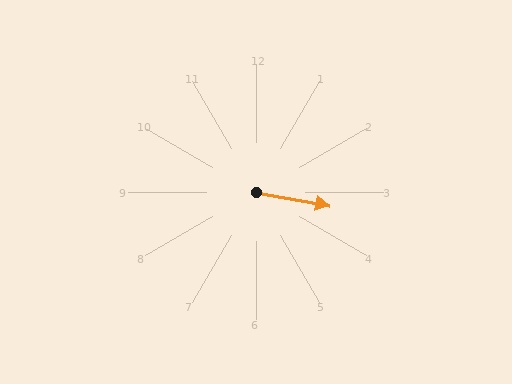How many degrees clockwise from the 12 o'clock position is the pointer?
Approximately 100 degrees.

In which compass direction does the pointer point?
East.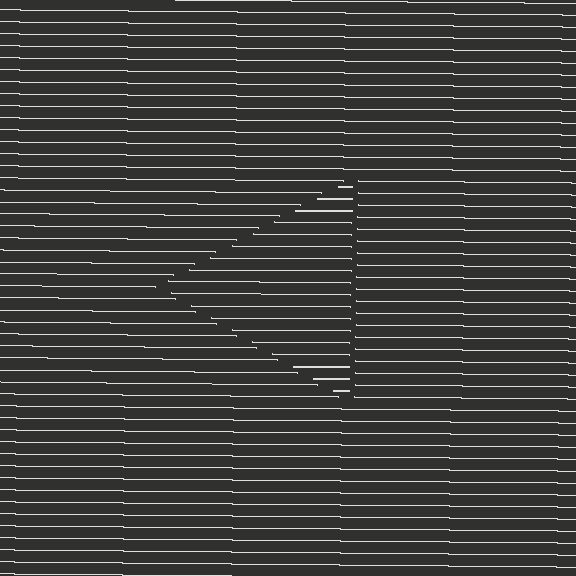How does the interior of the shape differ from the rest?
The interior of the shape contains the same grating, shifted by half a period — the contour is defined by the phase discontinuity where line-ends from the inner and outer gratings abut.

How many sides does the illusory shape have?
3 sides — the line-ends trace a triangle.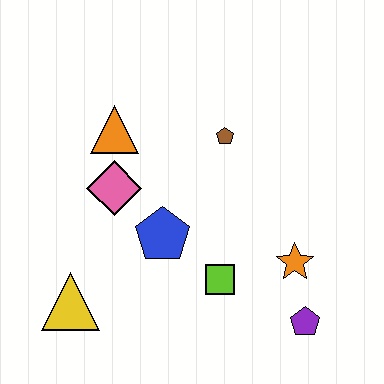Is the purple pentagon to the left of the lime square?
No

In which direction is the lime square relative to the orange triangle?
The lime square is below the orange triangle.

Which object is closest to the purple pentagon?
The orange star is closest to the purple pentagon.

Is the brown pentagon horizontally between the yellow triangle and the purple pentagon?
Yes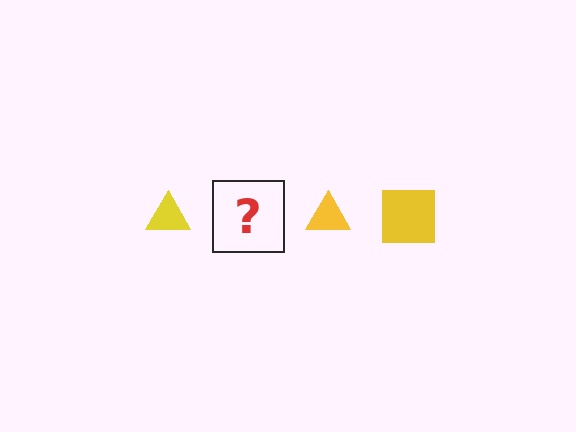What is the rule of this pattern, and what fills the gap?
The rule is that the pattern cycles through triangle, square shapes in yellow. The gap should be filled with a yellow square.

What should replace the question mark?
The question mark should be replaced with a yellow square.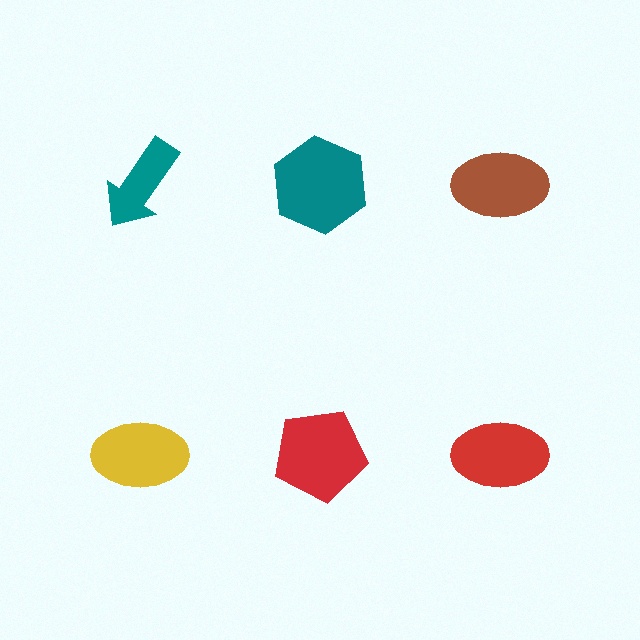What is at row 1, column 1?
A teal arrow.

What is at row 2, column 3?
A red ellipse.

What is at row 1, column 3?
A brown ellipse.